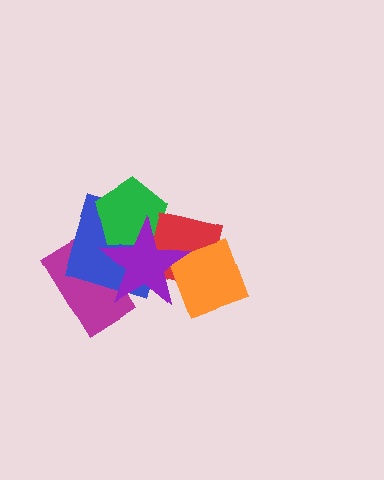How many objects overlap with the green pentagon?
3 objects overlap with the green pentagon.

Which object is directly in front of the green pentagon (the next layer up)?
The red square is directly in front of the green pentagon.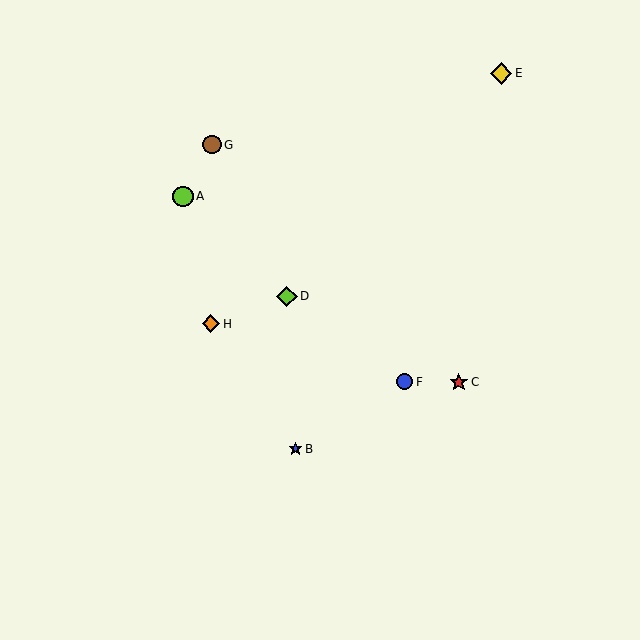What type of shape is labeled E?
Shape E is a yellow diamond.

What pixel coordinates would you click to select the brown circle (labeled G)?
Click at (212, 145) to select the brown circle G.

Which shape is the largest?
The yellow diamond (labeled E) is the largest.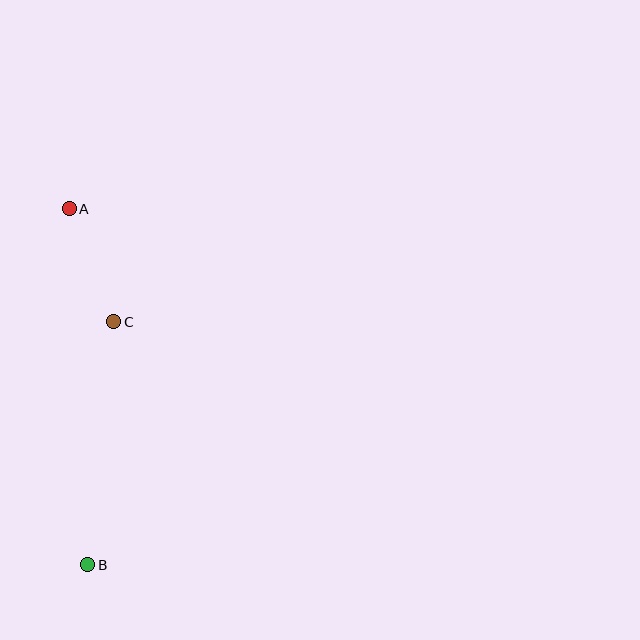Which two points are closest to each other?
Points A and C are closest to each other.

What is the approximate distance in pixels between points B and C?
The distance between B and C is approximately 244 pixels.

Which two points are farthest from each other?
Points A and B are farthest from each other.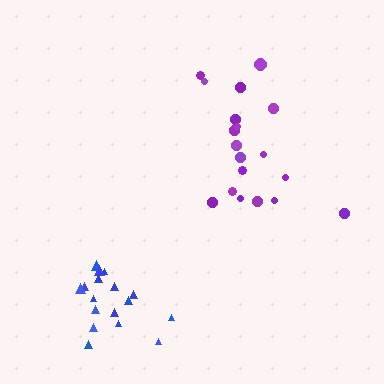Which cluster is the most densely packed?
Blue.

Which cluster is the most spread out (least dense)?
Purple.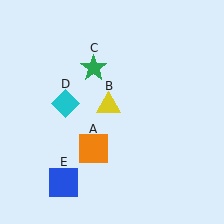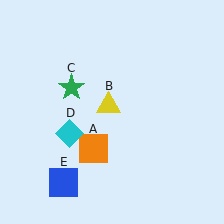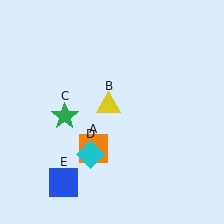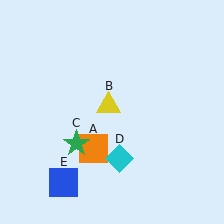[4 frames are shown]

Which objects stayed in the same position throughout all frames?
Orange square (object A) and yellow triangle (object B) and blue square (object E) remained stationary.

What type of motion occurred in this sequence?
The green star (object C), cyan diamond (object D) rotated counterclockwise around the center of the scene.